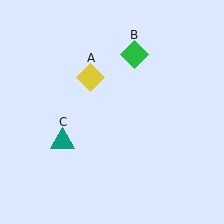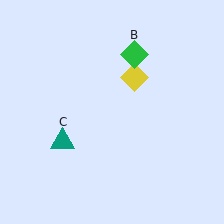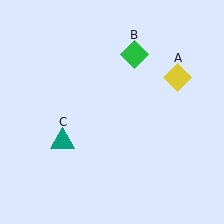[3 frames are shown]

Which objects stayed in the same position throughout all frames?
Green diamond (object B) and teal triangle (object C) remained stationary.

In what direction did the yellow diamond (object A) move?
The yellow diamond (object A) moved right.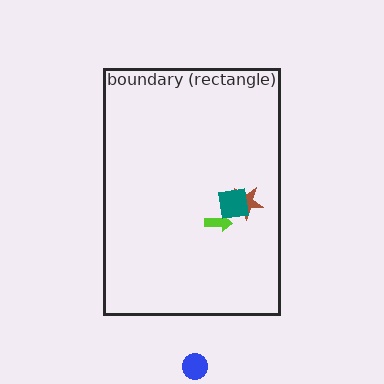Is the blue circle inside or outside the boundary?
Outside.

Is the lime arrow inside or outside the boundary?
Inside.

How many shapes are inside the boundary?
3 inside, 1 outside.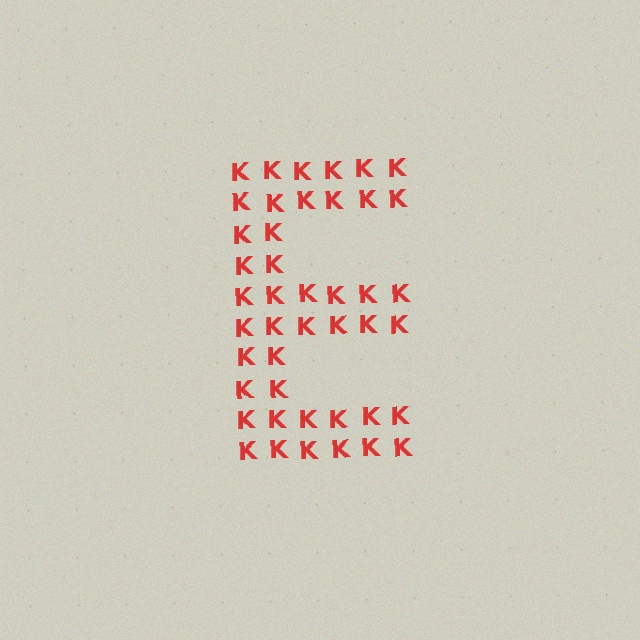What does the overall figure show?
The overall figure shows the letter E.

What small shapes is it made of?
It is made of small letter K's.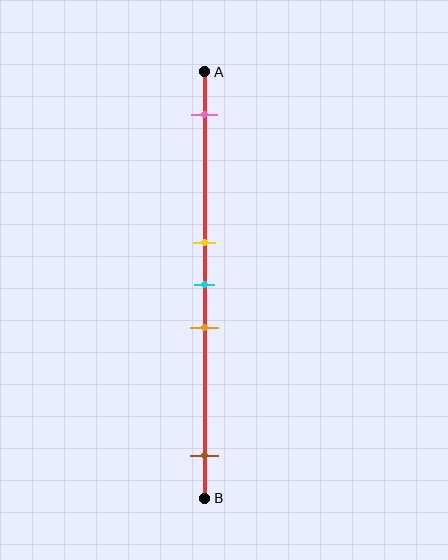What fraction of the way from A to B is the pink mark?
The pink mark is approximately 10% (0.1) of the way from A to B.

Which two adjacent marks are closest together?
The yellow and cyan marks are the closest adjacent pair.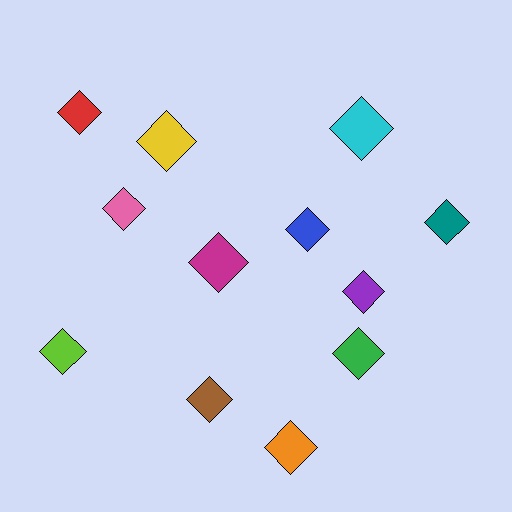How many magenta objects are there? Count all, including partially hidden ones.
There is 1 magenta object.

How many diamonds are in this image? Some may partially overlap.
There are 12 diamonds.